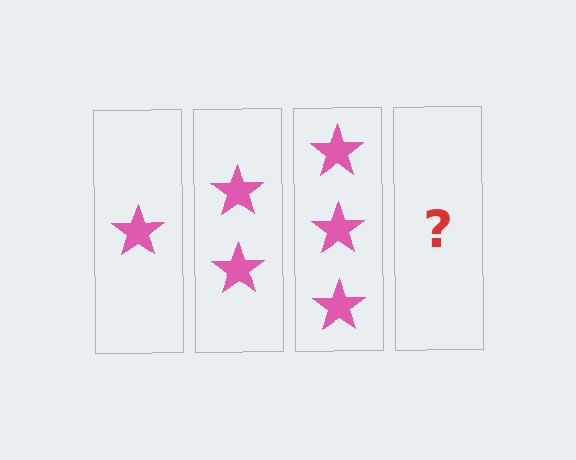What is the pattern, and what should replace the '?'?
The pattern is that each step adds one more star. The '?' should be 4 stars.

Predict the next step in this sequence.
The next step is 4 stars.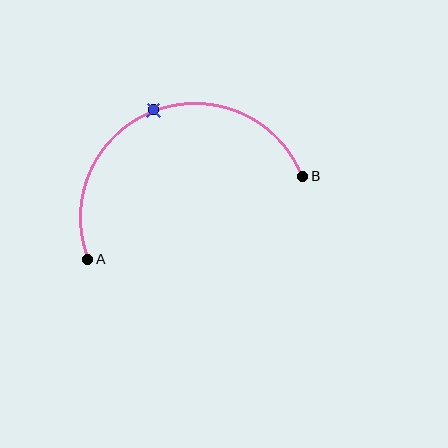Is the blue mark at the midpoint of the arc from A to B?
Yes. The blue mark lies on the arc at equal arc-length from both A and B — it is the arc midpoint.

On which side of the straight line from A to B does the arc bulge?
The arc bulges above the straight line connecting A and B.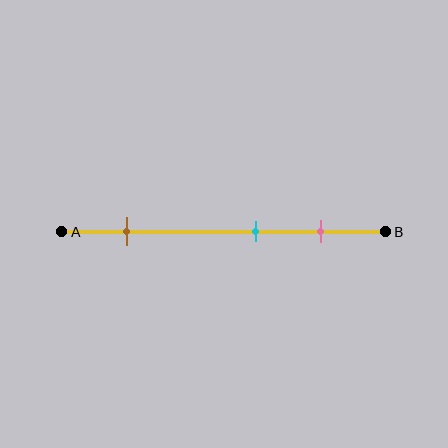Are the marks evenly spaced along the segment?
No, the marks are not evenly spaced.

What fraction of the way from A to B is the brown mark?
The brown mark is approximately 20% (0.2) of the way from A to B.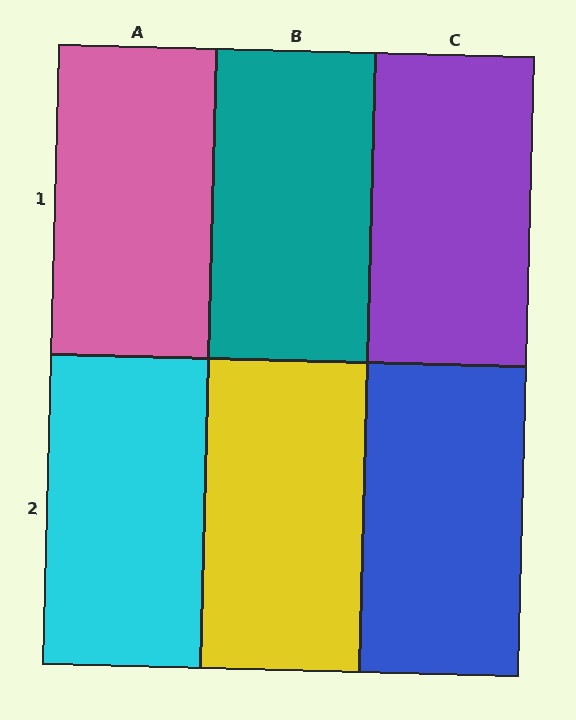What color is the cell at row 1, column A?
Pink.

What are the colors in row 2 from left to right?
Cyan, yellow, blue.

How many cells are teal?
1 cell is teal.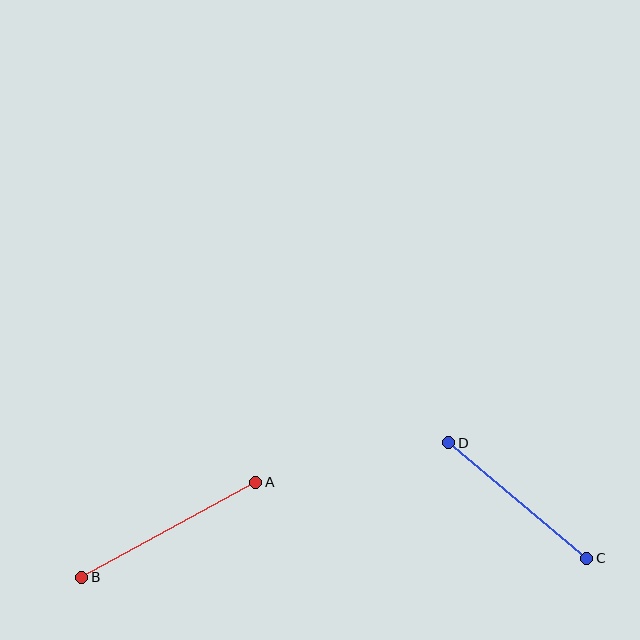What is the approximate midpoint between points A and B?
The midpoint is at approximately (169, 530) pixels.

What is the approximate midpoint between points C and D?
The midpoint is at approximately (518, 500) pixels.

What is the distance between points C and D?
The distance is approximately 180 pixels.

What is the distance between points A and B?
The distance is approximately 198 pixels.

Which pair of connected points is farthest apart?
Points A and B are farthest apart.